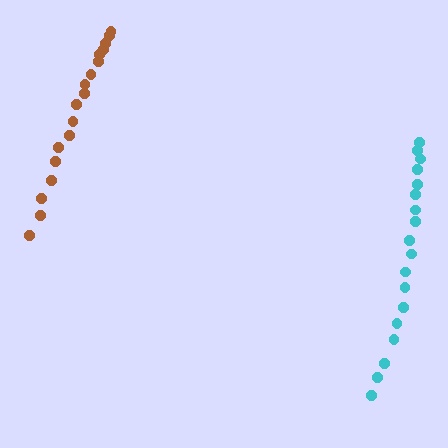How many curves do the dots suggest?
There are 2 distinct paths.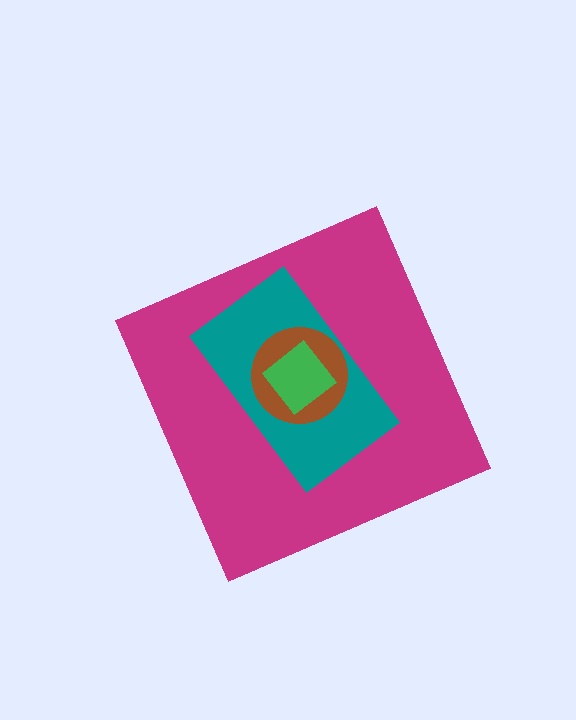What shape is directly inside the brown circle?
The green diamond.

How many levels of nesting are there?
4.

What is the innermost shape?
The green diamond.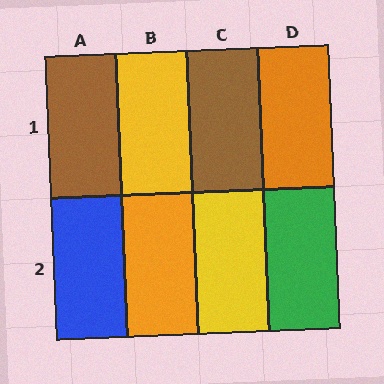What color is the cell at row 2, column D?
Green.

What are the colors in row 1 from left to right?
Brown, yellow, brown, orange.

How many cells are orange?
2 cells are orange.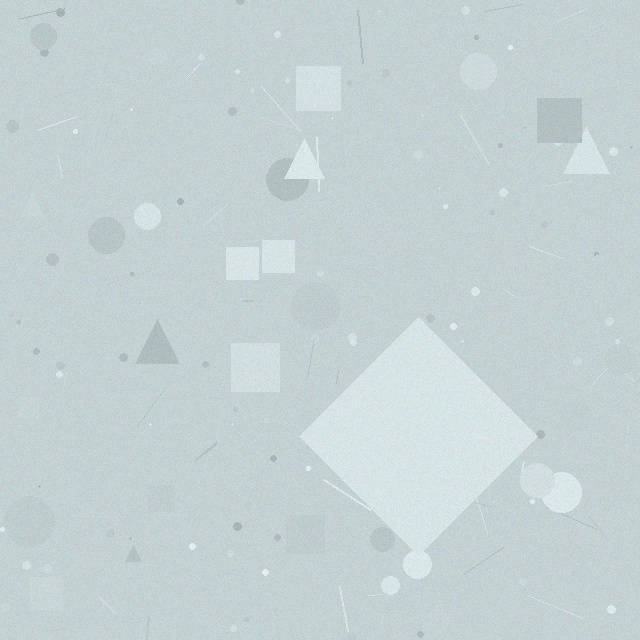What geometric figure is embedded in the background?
A diamond is embedded in the background.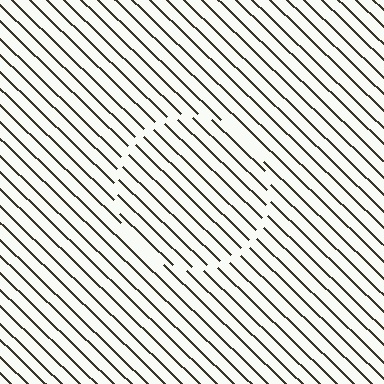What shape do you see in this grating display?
An illusory circle. The interior of the shape contains the same grating, shifted by half a period — the contour is defined by the phase discontinuity where line-ends from the inner and outer gratings abut.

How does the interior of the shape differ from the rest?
The interior of the shape contains the same grating, shifted by half a period — the contour is defined by the phase discontinuity where line-ends from the inner and outer gratings abut.